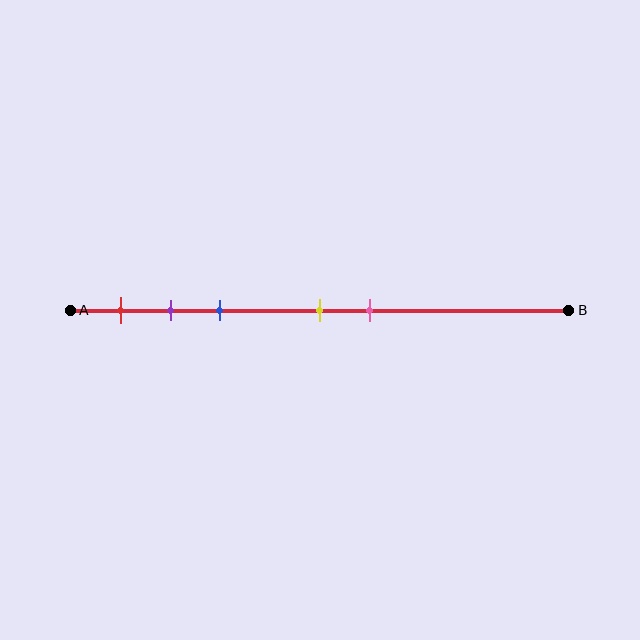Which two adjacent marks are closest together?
The purple and blue marks are the closest adjacent pair.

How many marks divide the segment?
There are 5 marks dividing the segment.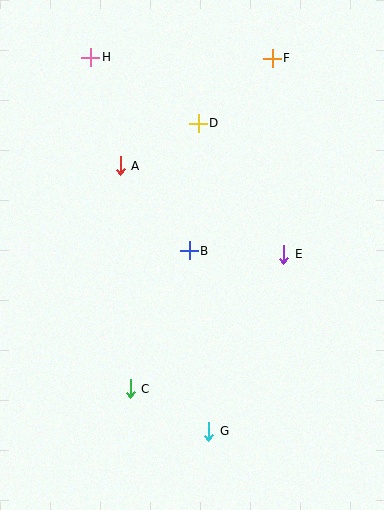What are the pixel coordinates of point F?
Point F is at (272, 58).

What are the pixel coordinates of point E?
Point E is at (284, 254).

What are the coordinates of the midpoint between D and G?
The midpoint between D and G is at (203, 277).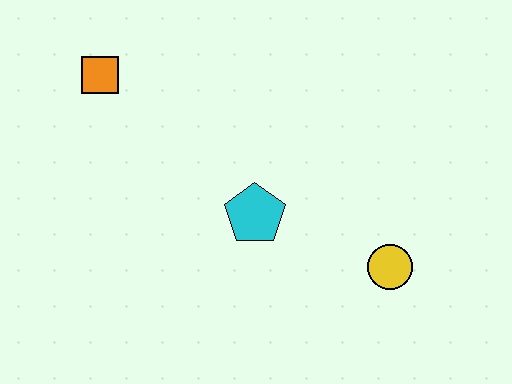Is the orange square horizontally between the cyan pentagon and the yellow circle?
No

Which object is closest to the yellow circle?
The cyan pentagon is closest to the yellow circle.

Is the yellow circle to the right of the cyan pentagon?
Yes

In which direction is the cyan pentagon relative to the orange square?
The cyan pentagon is to the right of the orange square.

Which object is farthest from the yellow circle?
The orange square is farthest from the yellow circle.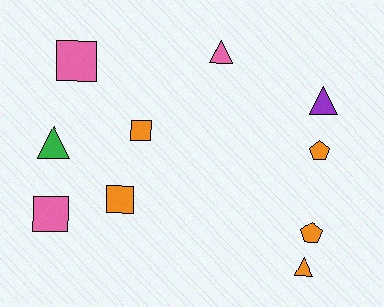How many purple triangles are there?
There is 1 purple triangle.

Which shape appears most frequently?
Square, with 4 objects.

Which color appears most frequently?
Orange, with 5 objects.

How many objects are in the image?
There are 10 objects.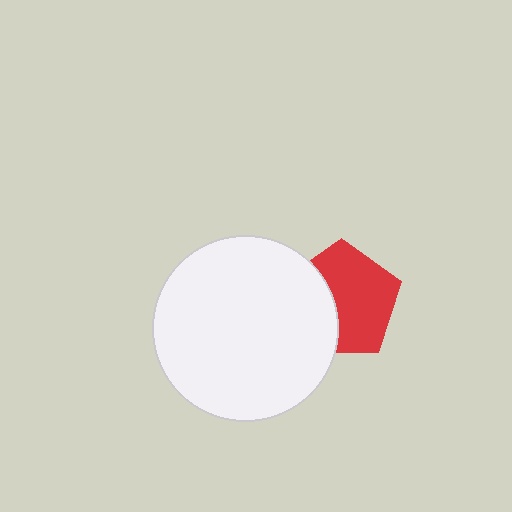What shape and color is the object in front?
The object in front is a white circle.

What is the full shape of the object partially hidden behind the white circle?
The partially hidden object is a red pentagon.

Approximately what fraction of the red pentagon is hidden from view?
Roughly 38% of the red pentagon is hidden behind the white circle.